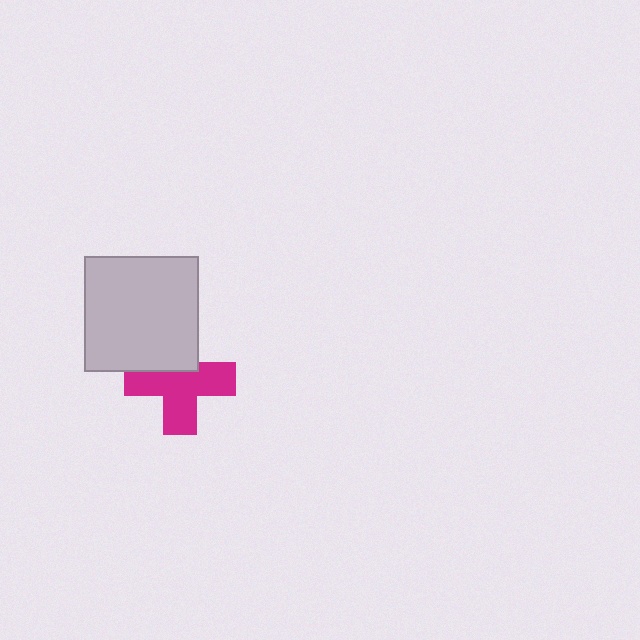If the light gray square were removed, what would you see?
You would see the complete magenta cross.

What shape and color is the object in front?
The object in front is a light gray square.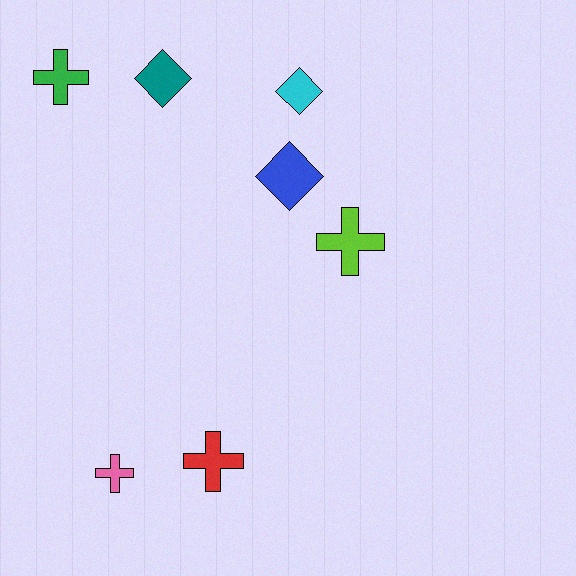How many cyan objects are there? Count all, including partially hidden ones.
There is 1 cyan object.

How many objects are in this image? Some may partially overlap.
There are 7 objects.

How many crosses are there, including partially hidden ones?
There are 4 crosses.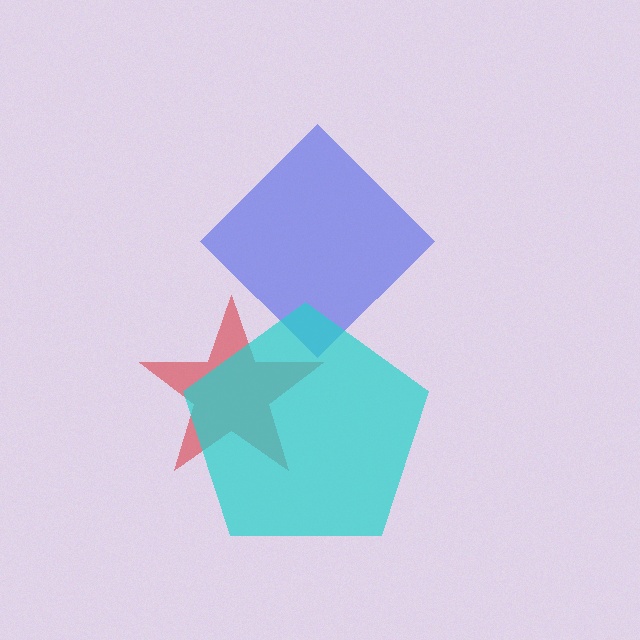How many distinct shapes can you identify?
There are 3 distinct shapes: a red star, a blue diamond, a cyan pentagon.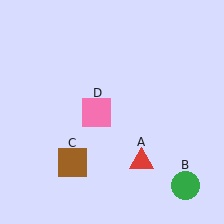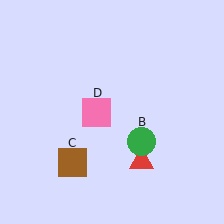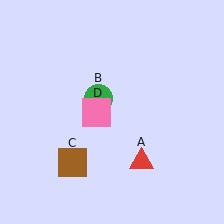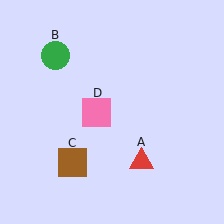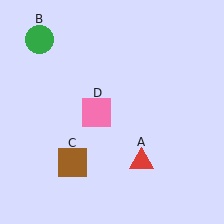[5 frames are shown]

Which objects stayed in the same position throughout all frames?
Red triangle (object A) and brown square (object C) and pink square (object D) remained stationary.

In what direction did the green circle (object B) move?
The green circle (object B) moved up and to the left.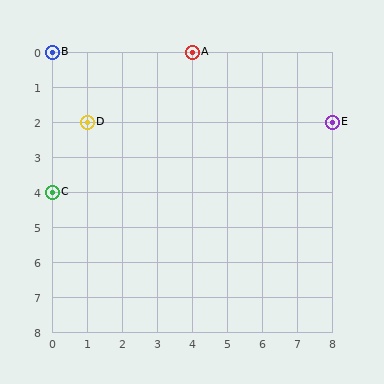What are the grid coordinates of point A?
Point A is at grid coordinates (4, 0).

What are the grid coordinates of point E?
Point E is at grid coordinates (8, 2).